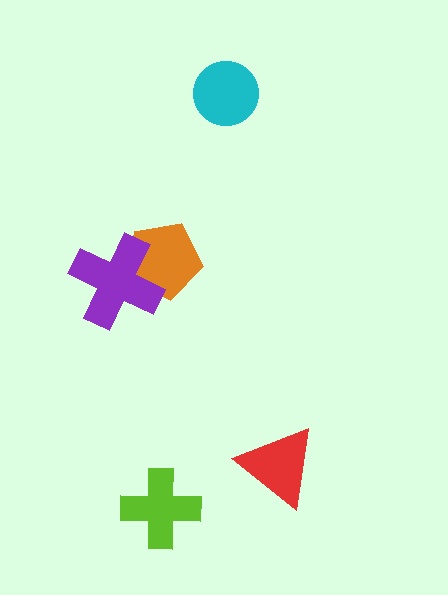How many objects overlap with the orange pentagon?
1 object overlaps with the orange pentagon.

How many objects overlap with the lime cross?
0 objects overlap with the lime cross.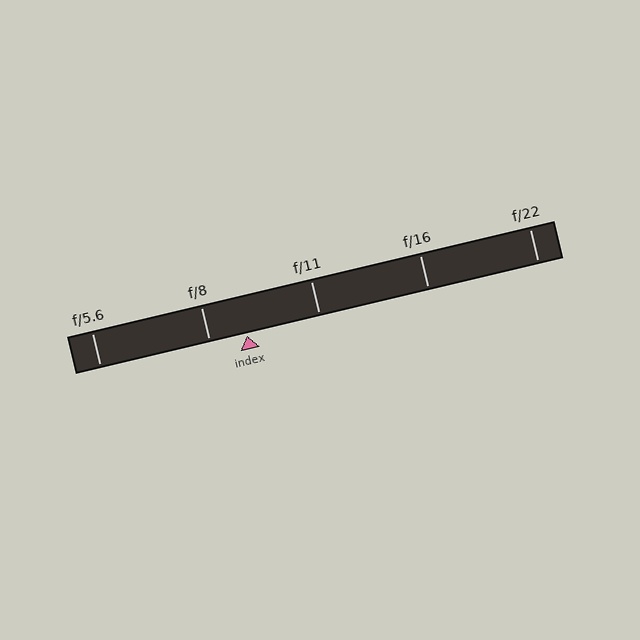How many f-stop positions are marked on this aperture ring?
There are 5 f-stop positions marked.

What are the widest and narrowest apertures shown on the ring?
The widest aperture shown is f/5.6 and the narrowest is f/22.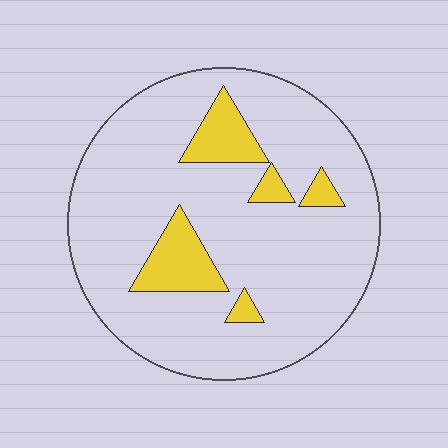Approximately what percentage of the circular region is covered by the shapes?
Approximately 15%.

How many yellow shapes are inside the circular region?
5.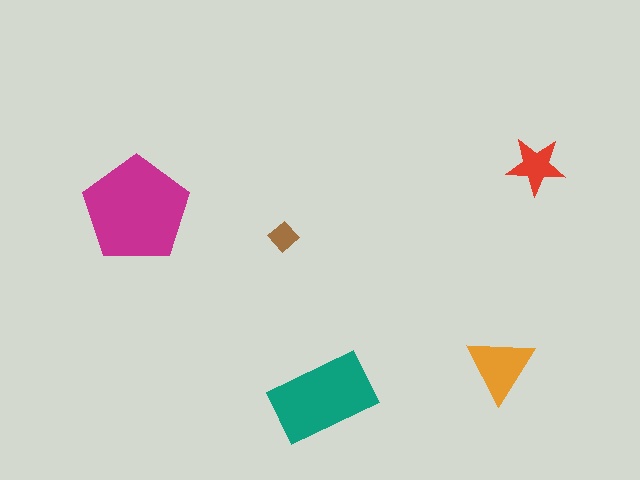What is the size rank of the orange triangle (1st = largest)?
3rd.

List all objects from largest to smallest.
The magenta pentagon, the teal rectangle, the orange triangle, the red star, the brown diamond.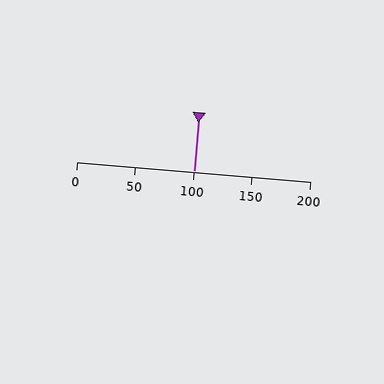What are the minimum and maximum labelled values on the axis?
The axis runs from 0 to 200.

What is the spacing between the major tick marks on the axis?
The major ticks are spaced 50 apart.